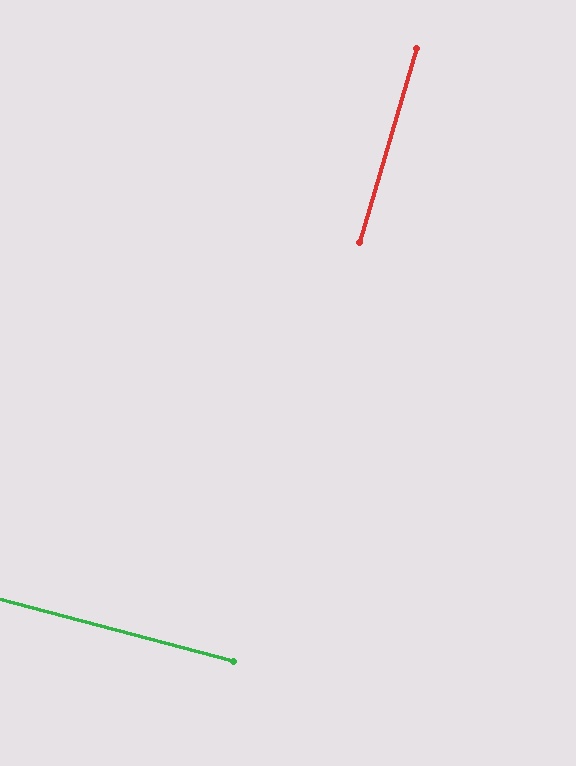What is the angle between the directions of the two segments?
Approximately 88 degrees.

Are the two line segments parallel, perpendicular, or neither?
Perpendicular — they meet at approximately 88°.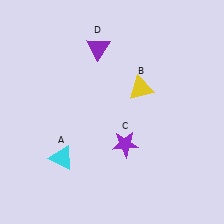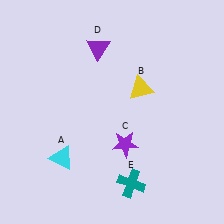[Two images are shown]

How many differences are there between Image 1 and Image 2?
There is 1 difference between the two images.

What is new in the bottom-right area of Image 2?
A teal cross (E) was added in the bottom-right area of Image 2.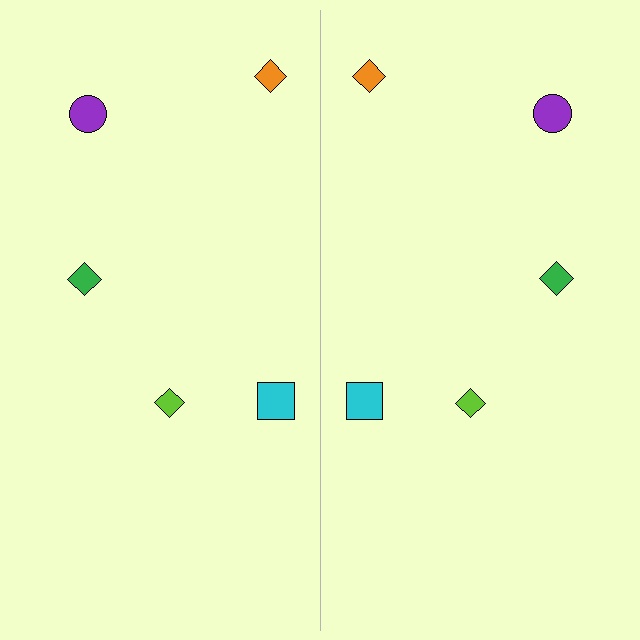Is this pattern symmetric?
Yes, this pattern has bilateral (reflection) symmetry.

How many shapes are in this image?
There are 10 shapes in this image.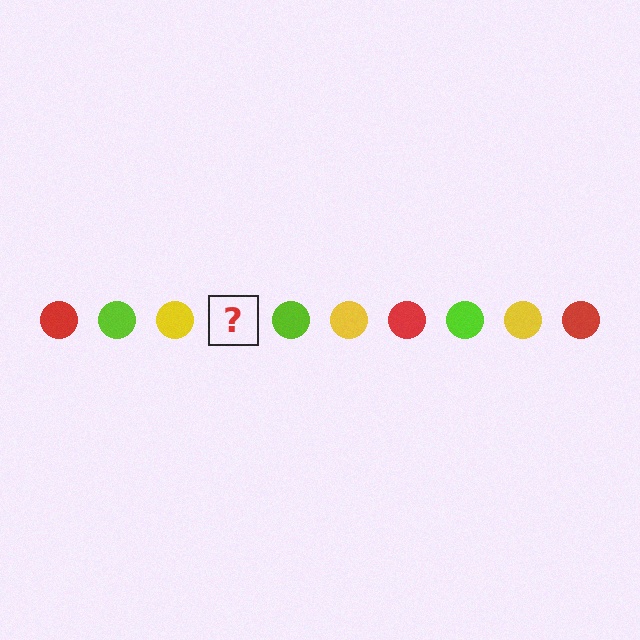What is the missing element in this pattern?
The missing element is a red circle.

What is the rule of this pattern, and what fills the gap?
The rule is that the pattern cycles through red, lime, yellow circles. The gap should be filled with a red circle.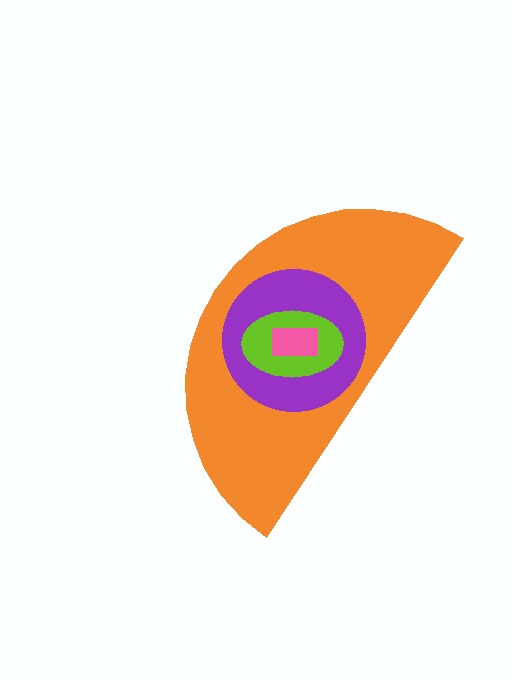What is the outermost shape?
The orange semicircle.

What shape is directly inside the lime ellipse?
The pink rectangle.